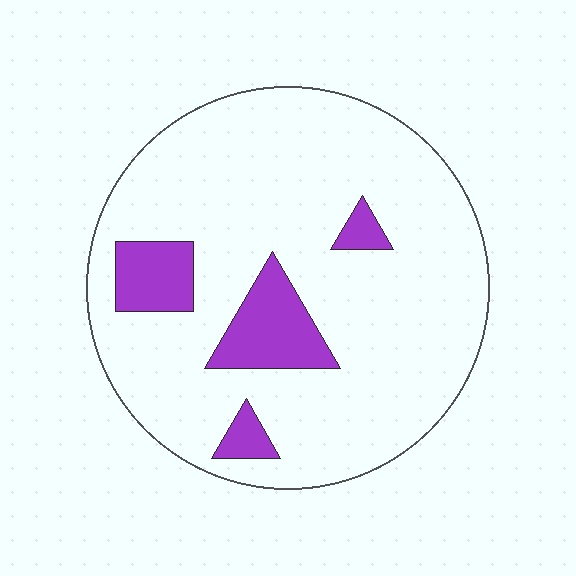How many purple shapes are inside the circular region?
4.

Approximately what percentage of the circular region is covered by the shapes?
Approximately 15%.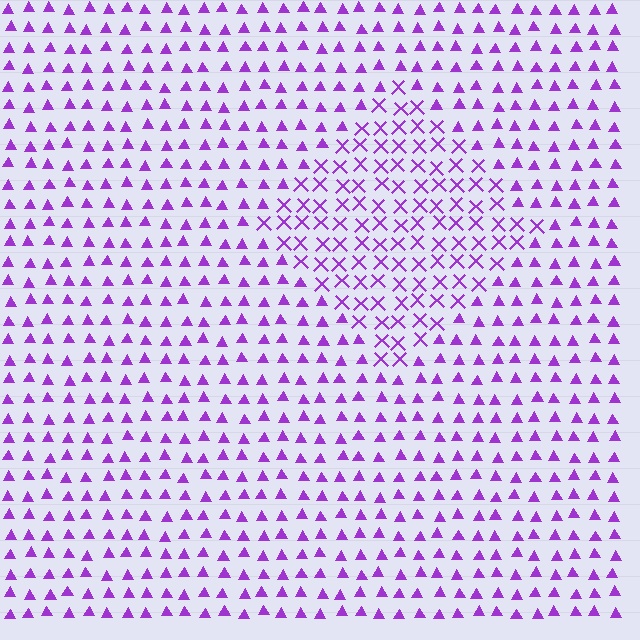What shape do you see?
I see a diamond.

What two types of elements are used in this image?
The image uses X marks inside the diamond region and triangles outside it.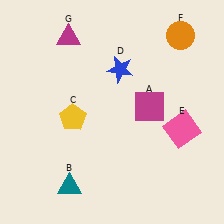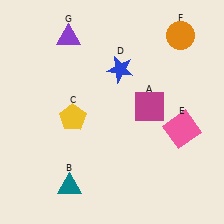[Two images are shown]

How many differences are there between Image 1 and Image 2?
There is 1 difference between the two images.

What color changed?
The triangle (G) changed from magenta in Image 1 to purple in Image 2.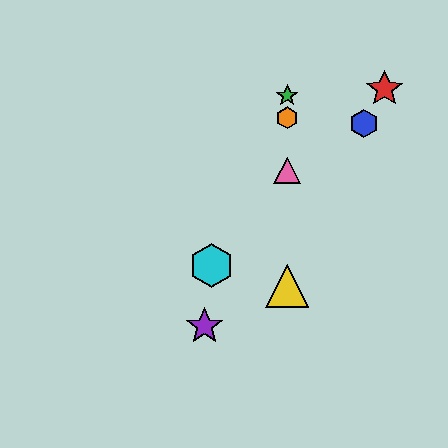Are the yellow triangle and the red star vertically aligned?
No, the yellow triangle is at x≈287 and the red star is at x≈385.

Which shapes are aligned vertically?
The green star, the yellow triangle, the orange hexagon, the pink triangle are aligned vertically.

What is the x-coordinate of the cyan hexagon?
The cyan hexagon is at x≈212.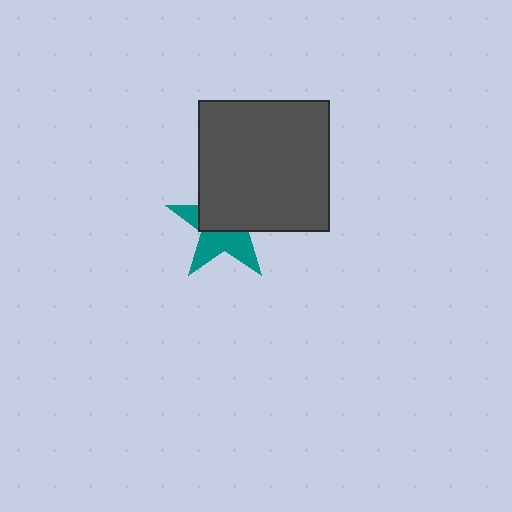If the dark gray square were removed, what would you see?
You would see the complete teal star.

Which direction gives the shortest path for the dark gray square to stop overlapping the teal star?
Moving up gives the shortest separation.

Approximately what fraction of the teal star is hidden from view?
Roughly 53% of the teal star is hidden behind the dark gray square.